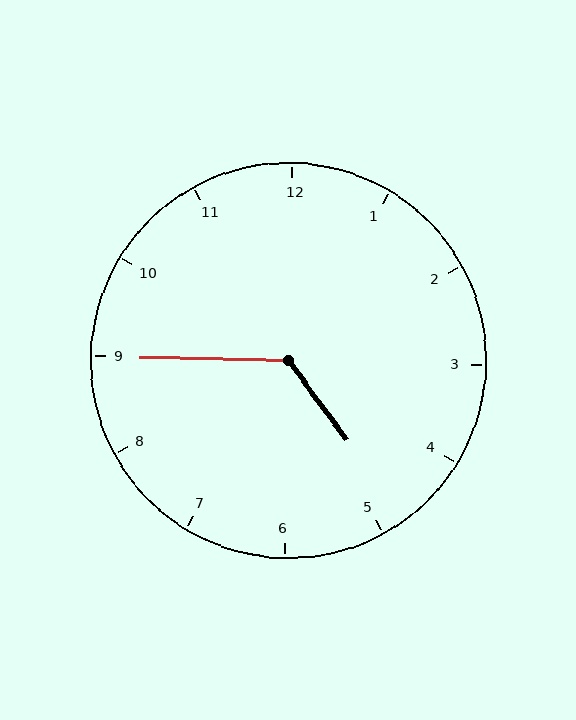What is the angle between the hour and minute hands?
Approximately 128 degrees.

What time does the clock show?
4:45.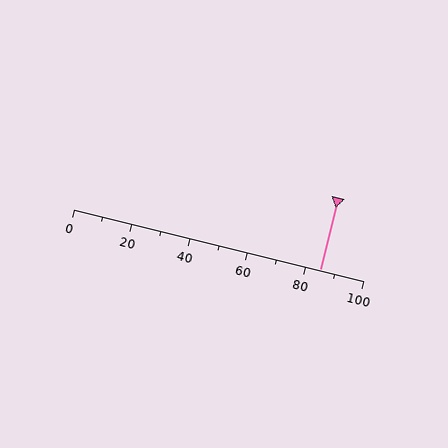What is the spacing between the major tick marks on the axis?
The major ticks are spaced 20 apart.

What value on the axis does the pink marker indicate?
The marker indicates approximately 85.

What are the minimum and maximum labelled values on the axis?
The axis runs from 0 to 100.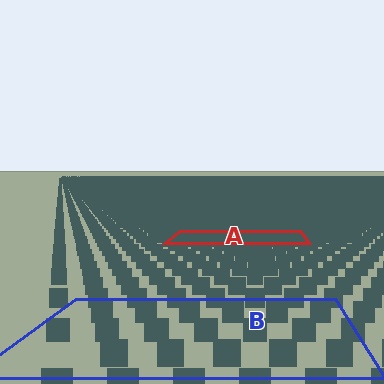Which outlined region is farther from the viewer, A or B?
Region A is farther from the viewer — the texture elements inside it appear smaller and more densely packed.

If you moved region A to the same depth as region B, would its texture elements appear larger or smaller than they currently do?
They would appear larger. At a closer depth, the same texture elements are projected at a bigger on-screen size.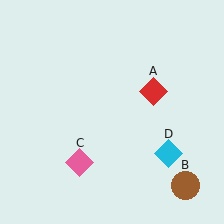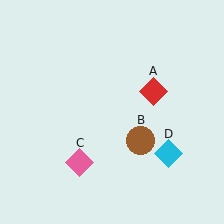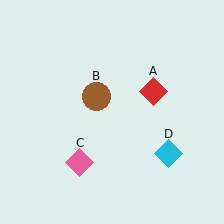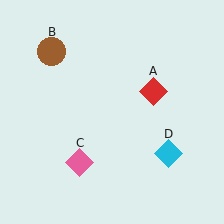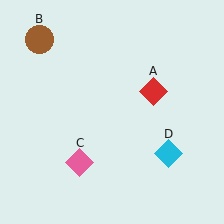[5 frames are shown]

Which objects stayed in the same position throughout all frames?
Red diamond (object A) and pink diamond (object C) and cyan diamond (object D) remained stationary.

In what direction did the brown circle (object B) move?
The brown circle (object B) moved up and to the left.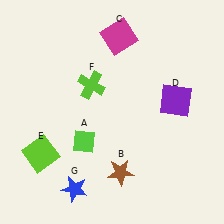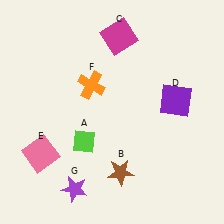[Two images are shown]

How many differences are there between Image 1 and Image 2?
There are 3 differences between the two images.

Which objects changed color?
E changed from lime to pink. F changed from lime to orange. G changed from blue to purple.